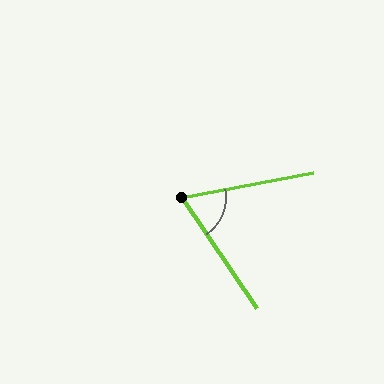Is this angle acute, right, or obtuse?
It is acute.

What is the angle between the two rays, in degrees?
Approximately 67 degrees.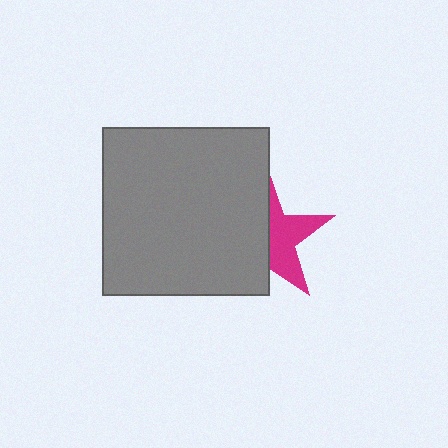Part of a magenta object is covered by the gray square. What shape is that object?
It is a star.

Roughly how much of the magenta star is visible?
About half of it is visible (roughly 46%).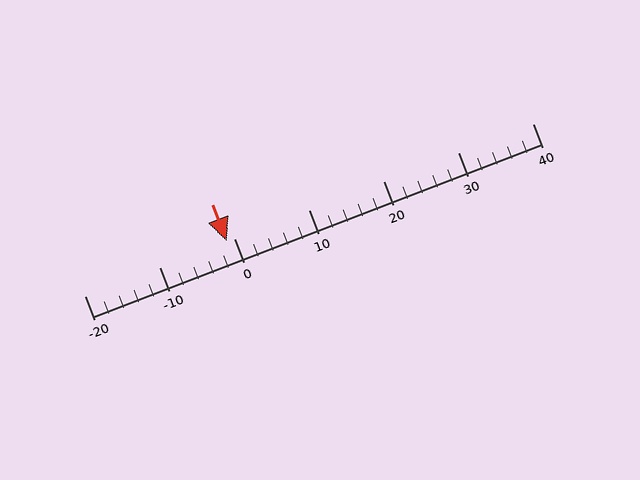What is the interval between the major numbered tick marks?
The major tick marks are spaced 10 units apart.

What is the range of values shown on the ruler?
The ruler shows values from -20 to 40.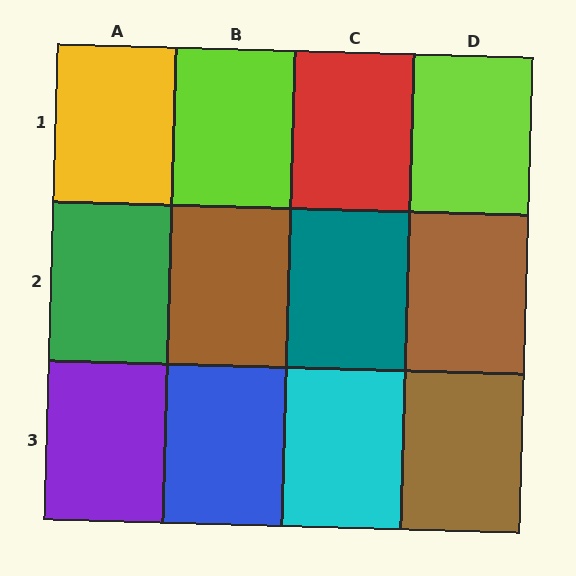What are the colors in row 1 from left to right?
Yellow, lime, red, lime.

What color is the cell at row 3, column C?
Cyan.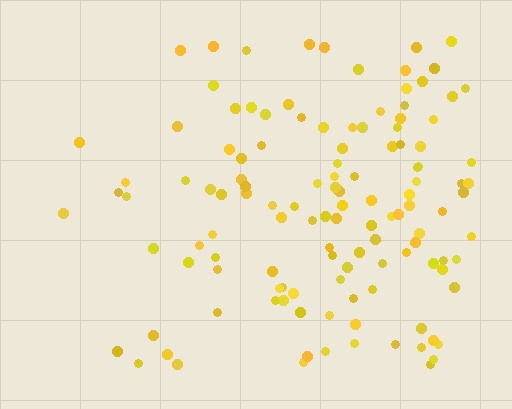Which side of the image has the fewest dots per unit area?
The left.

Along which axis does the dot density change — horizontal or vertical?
Horizontal.